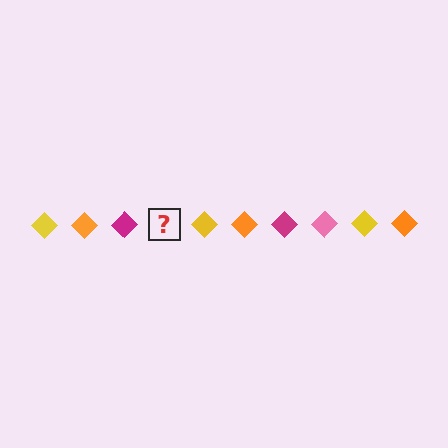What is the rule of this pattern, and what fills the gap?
The rule is that the pattern cycles through yellow, orange, magenta, pink diamonds. The gap should be filled with a pink diamond.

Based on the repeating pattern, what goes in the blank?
The blank should be a pink diamond.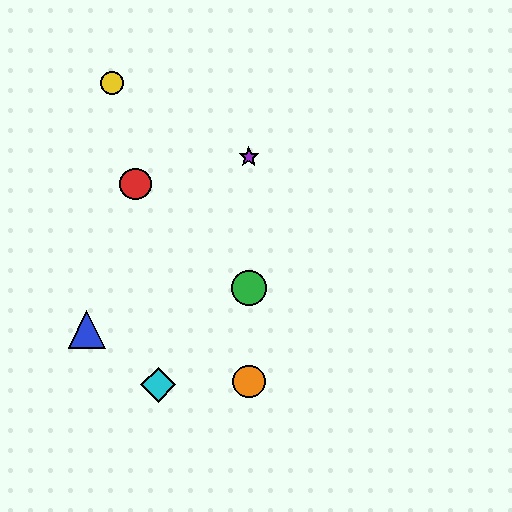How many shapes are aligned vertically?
3 shapes (the green circle, the purple star, the orange circle) are aligned vertically.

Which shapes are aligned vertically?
The green circle, the purple star, the orange circle are aligned vertically.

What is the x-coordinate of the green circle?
The green circle is at x≈249.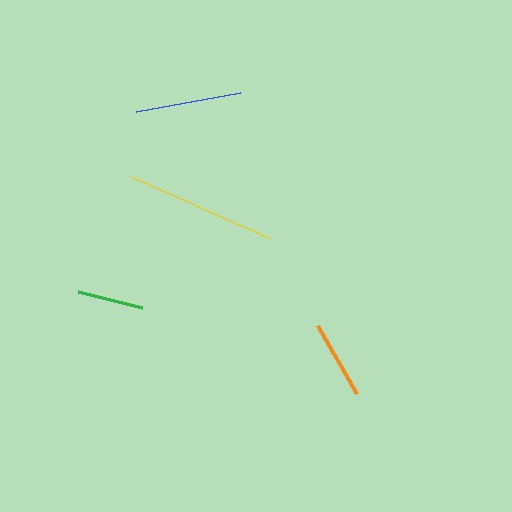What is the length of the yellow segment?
The yellow segment is approximately 153 pixels long.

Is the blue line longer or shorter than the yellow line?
The yellow line is longer than the blue line.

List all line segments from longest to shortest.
From longest to shortest: yellow, blue, orange, green.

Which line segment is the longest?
The yellow line is the longest at approximately 153 pixels.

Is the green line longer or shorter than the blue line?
The blue line is longer than the green line.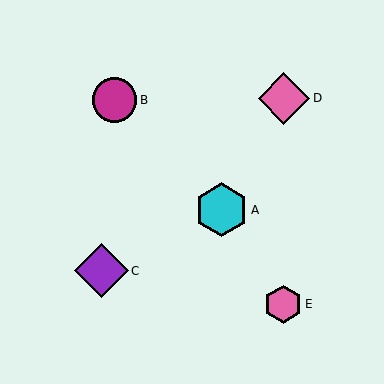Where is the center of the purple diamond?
The center of the purple diamond is at (101, 271).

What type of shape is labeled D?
Shape D is a pink diamond.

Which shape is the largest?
The purple diamond (labeled C) is the largest.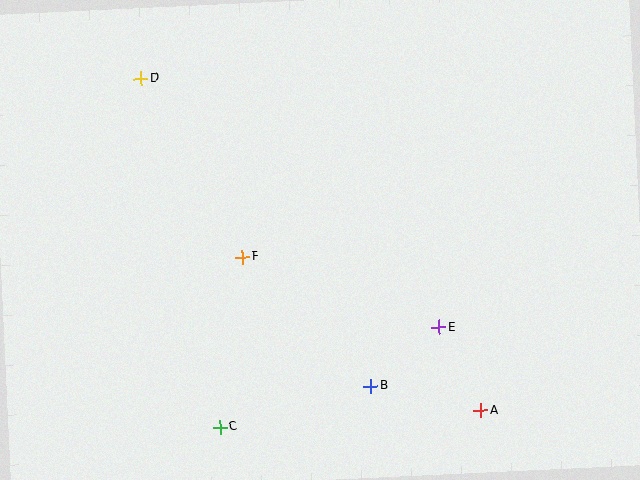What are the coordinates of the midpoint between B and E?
The midpoint between B and E is at (405, 357).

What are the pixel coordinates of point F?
Point F is at (243, 257).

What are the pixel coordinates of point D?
Point D is at (141, 79).